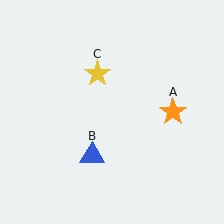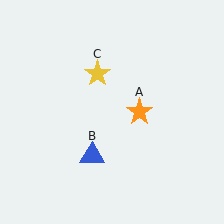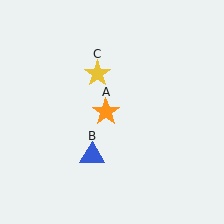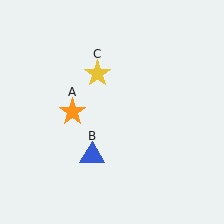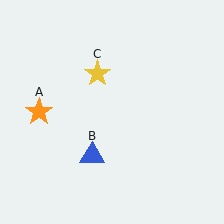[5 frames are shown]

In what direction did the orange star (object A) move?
The orange star (object A) moved left.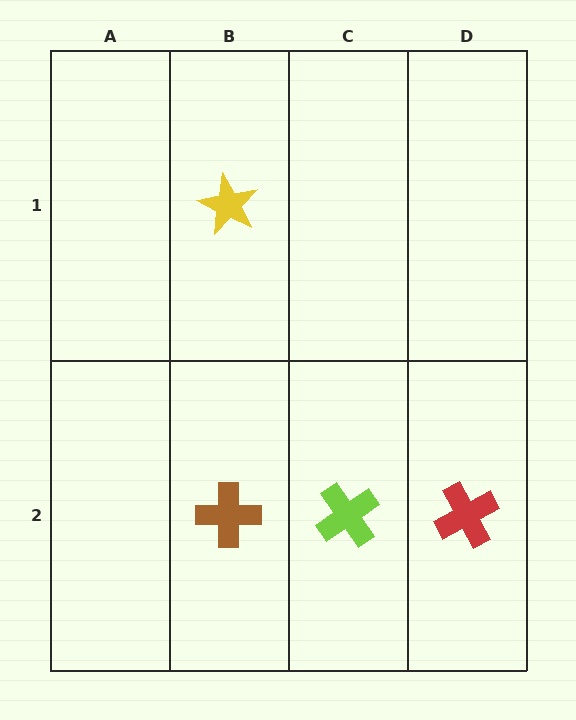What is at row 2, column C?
A lime cross.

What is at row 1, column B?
A yellow star.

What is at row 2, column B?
A brown cross.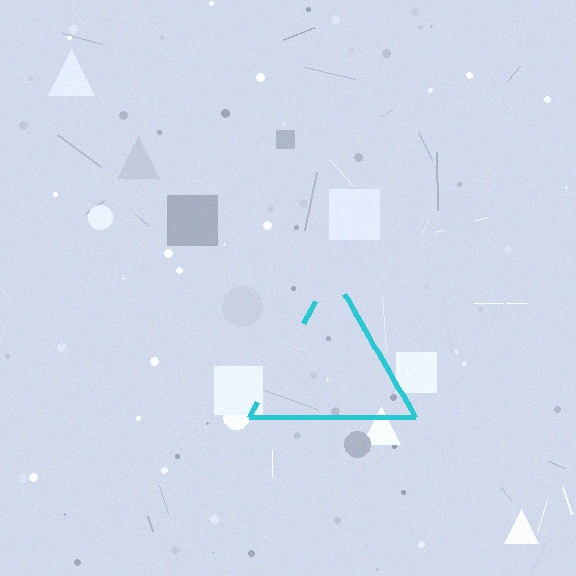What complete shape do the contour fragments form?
The contour fragments form a triangle.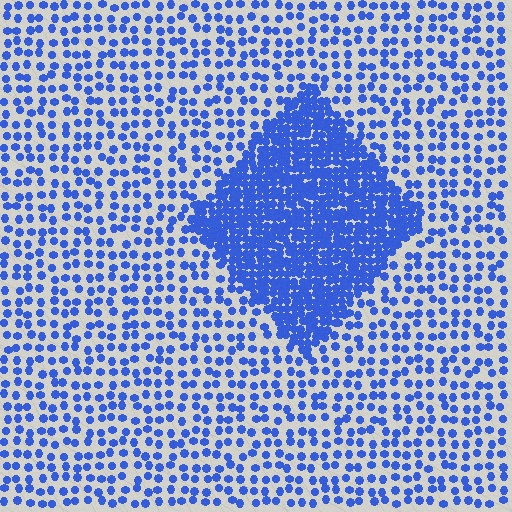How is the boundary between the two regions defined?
The boundary is defined by a change in element density (approximately 2.9x ratio). All elements are the same color, size, and shape.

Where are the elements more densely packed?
The elements are more densely packed inside the diamond boundary.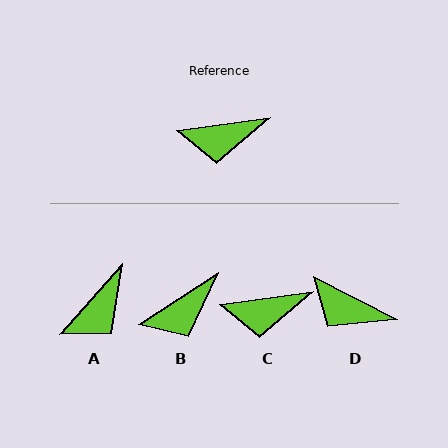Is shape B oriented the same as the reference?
No, it is off by about 25 degrees.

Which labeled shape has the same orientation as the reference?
C.